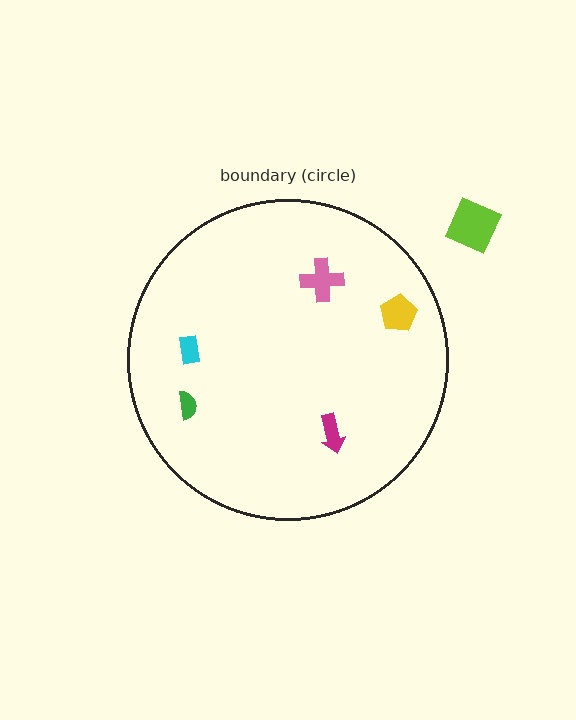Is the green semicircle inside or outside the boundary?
Inside.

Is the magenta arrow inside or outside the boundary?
Inside.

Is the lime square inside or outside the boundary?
Outside.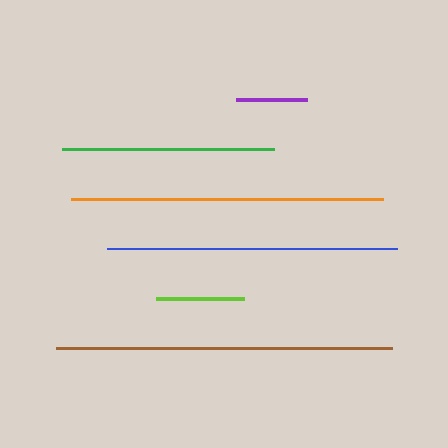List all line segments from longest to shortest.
From longest to shortest: brown, orange, blue, green, lime, purple.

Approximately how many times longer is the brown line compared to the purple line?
The brown line is approximately 4.7 times the length of the purple line.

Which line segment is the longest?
The brown line is the longest at approximately 336 pixels.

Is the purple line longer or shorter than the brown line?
The brown line is longer than the purple line.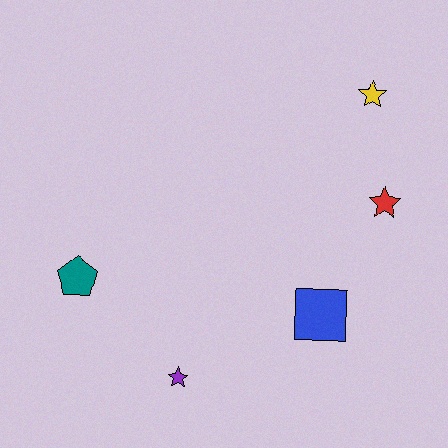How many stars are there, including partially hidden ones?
There are 3 stars.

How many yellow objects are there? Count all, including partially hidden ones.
There is 1 yellow object.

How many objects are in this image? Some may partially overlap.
There are 5 objects.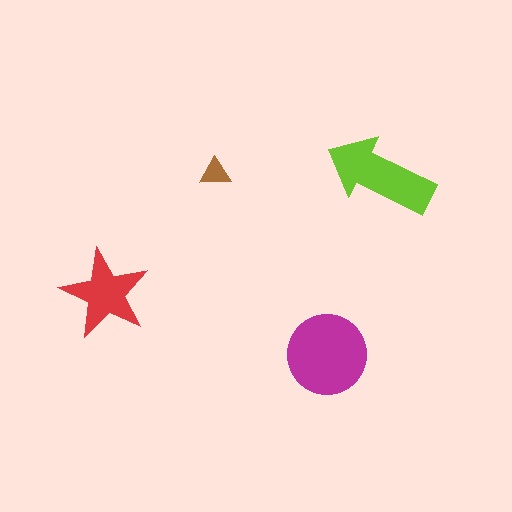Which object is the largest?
The magenta circle.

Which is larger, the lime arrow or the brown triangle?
The lime arrow.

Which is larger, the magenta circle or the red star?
The magenta circle.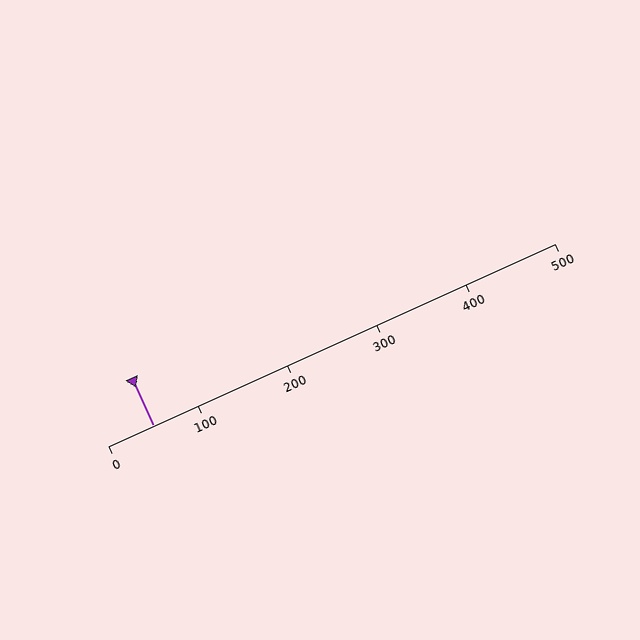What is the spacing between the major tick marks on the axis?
The major ticks are spaced 100 apart.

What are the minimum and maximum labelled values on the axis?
The axis runs from 0 to 500.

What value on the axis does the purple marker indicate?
The marker indicates approximately 50.